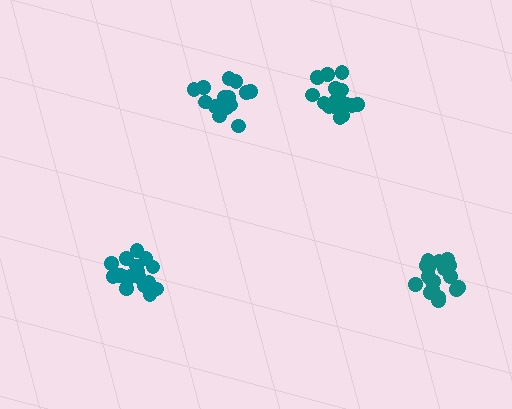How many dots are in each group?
Group 1: 19 dots, Group 2: 19 dots, Group 3: 14 dots, Group 4: 19 dots (71 total).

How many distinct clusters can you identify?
There are 4 distinct clusters.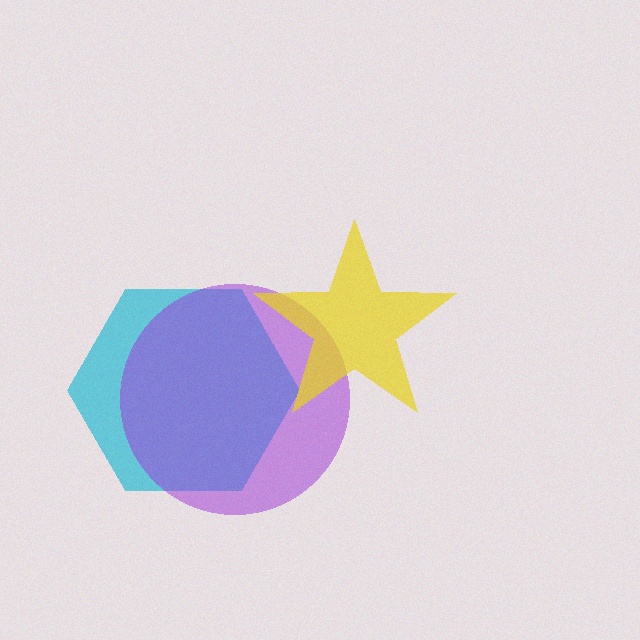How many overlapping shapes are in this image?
There are 3 overlapping shapes in the image.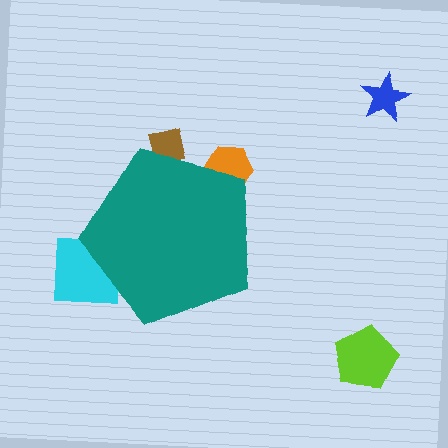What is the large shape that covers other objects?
A teal pentagon.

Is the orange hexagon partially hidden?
Yes, the orange hexagon is partially hidden behind the teal pentagon.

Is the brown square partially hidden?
Yes, the brown square is partially hidden behind the teal pentagon.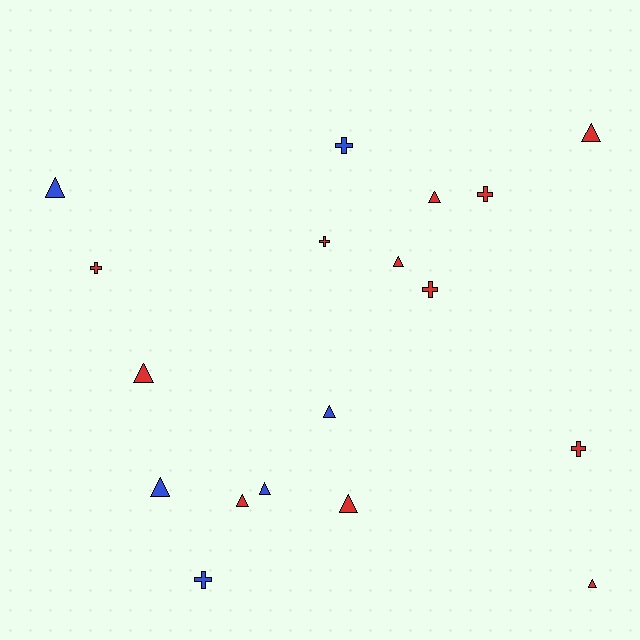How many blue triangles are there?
There are 4 blue triangles.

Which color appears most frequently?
Red, with 12 objects.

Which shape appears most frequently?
Triangle, with 11 objects.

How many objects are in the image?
There are 18 objects.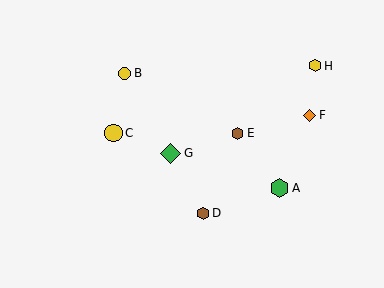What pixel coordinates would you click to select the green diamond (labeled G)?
Click at (170, 153) to select the green diamond G.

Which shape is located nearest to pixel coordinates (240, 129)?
The brown hexagon (labeled E) at (238, 133) is nearest to that location.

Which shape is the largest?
The green diamond (labeled G) is the largest.